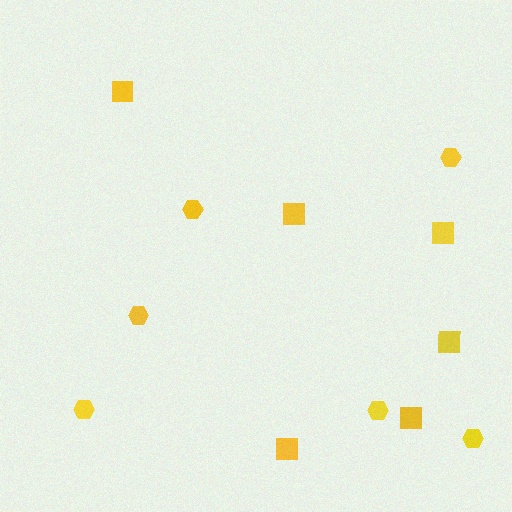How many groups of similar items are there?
There are 2 groups: one group of squares (6) and one group of hexagons (6).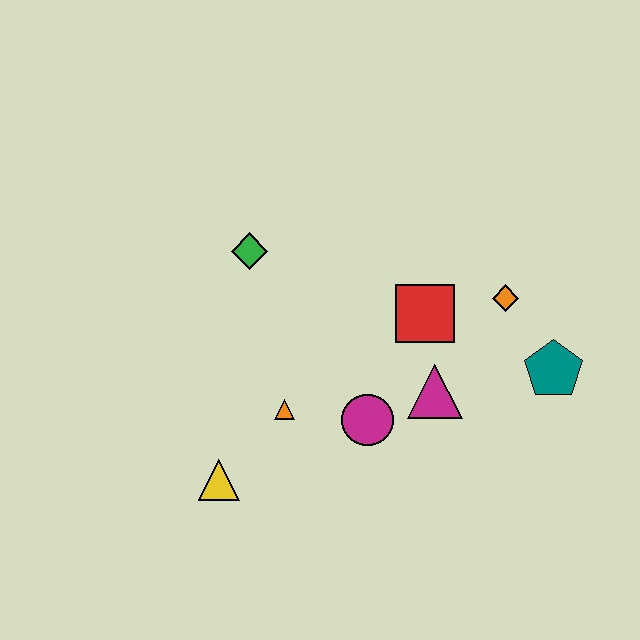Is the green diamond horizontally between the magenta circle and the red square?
No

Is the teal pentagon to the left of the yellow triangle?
No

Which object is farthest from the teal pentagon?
The yellow triangle is farthest from the teal pentagon.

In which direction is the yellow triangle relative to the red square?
The yellow triangle is to the left of the red square.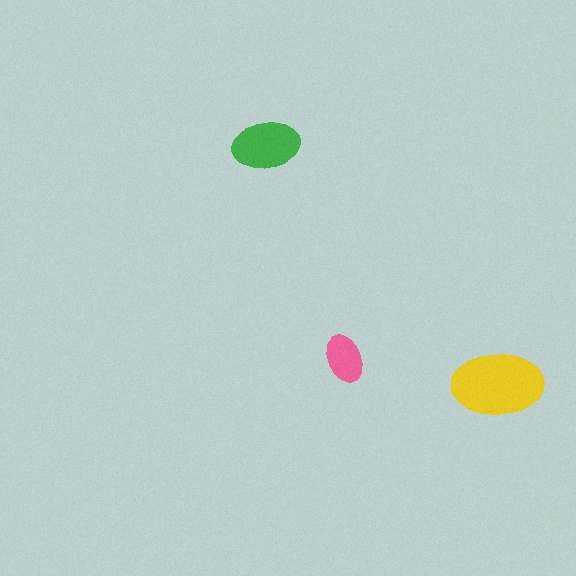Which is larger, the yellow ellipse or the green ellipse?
The yellow one.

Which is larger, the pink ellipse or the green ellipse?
The green one.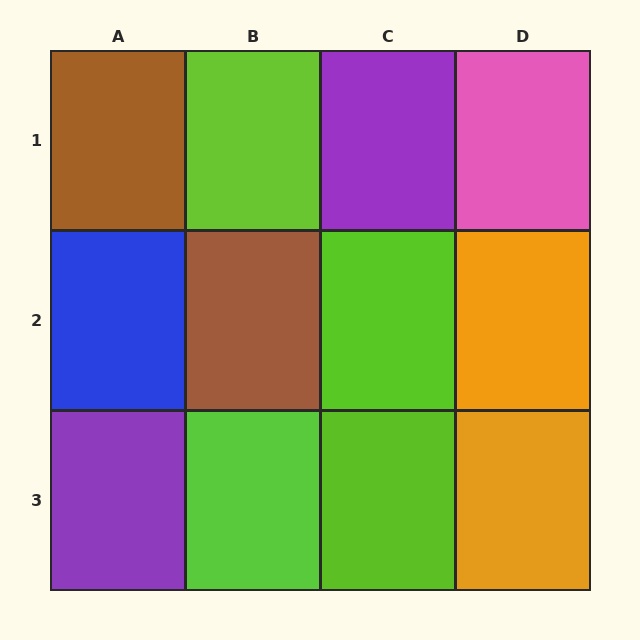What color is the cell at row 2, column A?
Blue.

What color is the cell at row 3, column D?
Orange.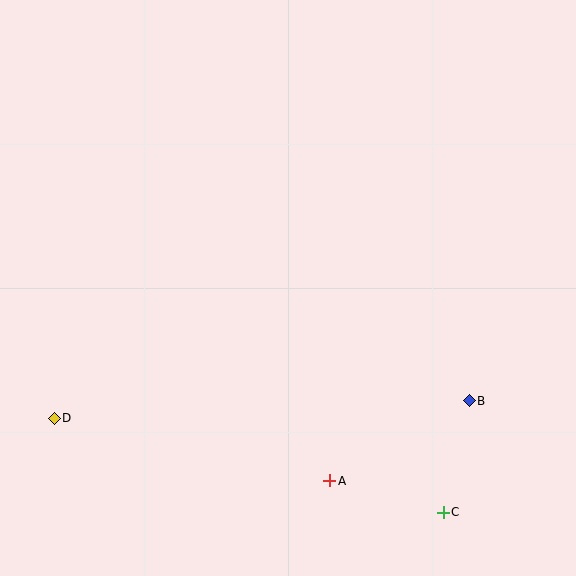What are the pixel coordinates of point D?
Point D is at (54, 418).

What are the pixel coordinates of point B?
Point B is at (469, 401).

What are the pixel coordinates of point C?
Point C is at (443, 512).